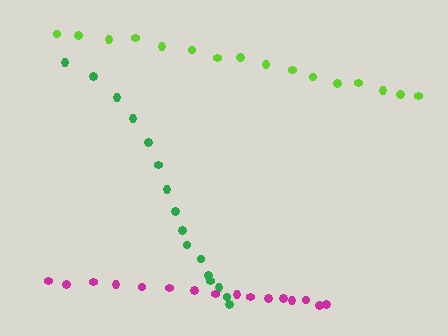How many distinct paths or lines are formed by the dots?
There are 3 distinct paths.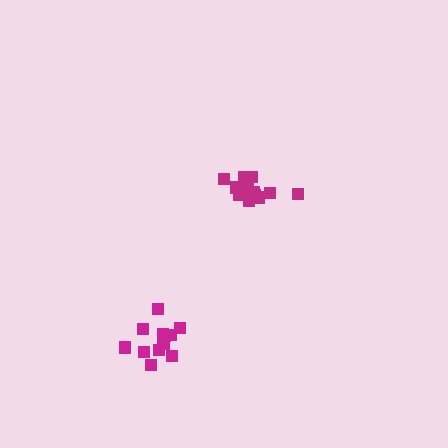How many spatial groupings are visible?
There are 2 spatial groupings.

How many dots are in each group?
Group 1: 12 dots, Group 2: 14 dots (26 total).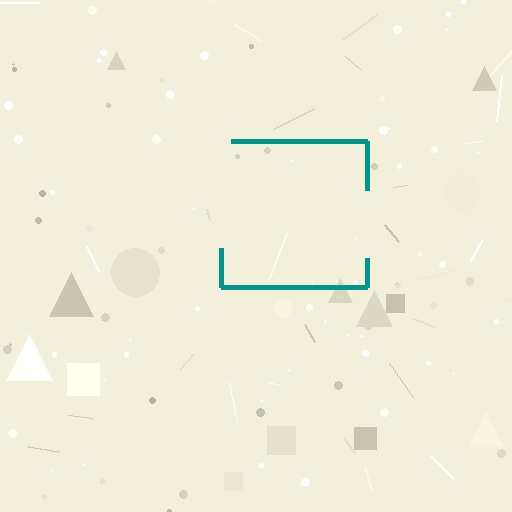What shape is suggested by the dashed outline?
The dashed outline suggests a square.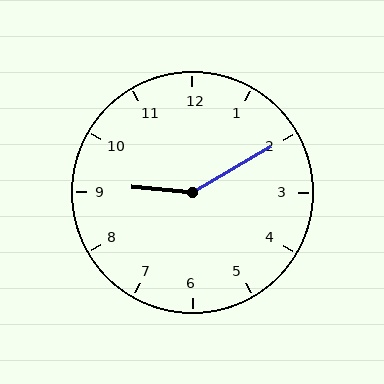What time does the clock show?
9:10.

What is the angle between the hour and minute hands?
Approximately 145 degrees.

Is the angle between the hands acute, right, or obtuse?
It is obtuse.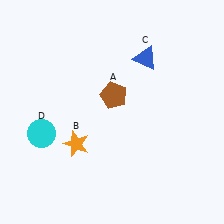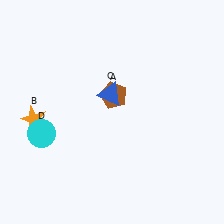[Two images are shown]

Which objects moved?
The objects that moved are: the orange star (B), the blue triangle (C).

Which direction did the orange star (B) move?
The orange star (B) moved left.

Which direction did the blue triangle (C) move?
The blue triangle (C) moved down.